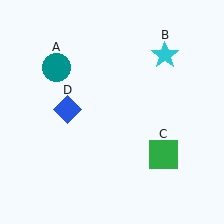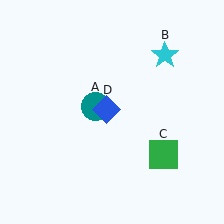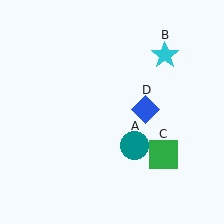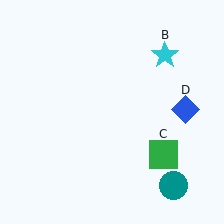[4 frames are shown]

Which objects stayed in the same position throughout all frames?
Cyan star (object B) and green square (object C) remained stationary.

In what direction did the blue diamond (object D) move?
The blue diamond (object D) moved right.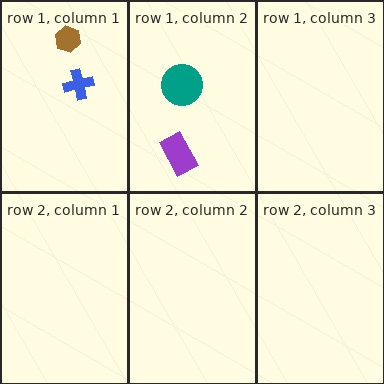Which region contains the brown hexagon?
The row 1, column 1 region.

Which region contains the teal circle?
The row 1, column 2 region.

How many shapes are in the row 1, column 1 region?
2.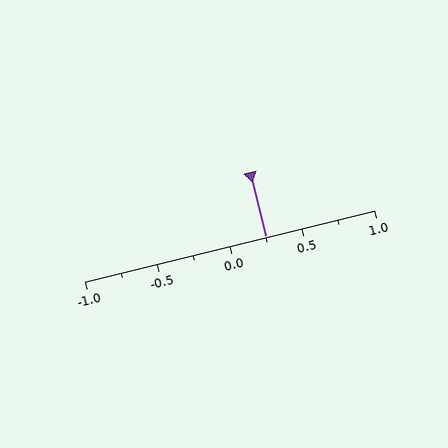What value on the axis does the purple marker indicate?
The marker indicates approximately 0.25.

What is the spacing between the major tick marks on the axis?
The major ticks are spaced 0.5 apart.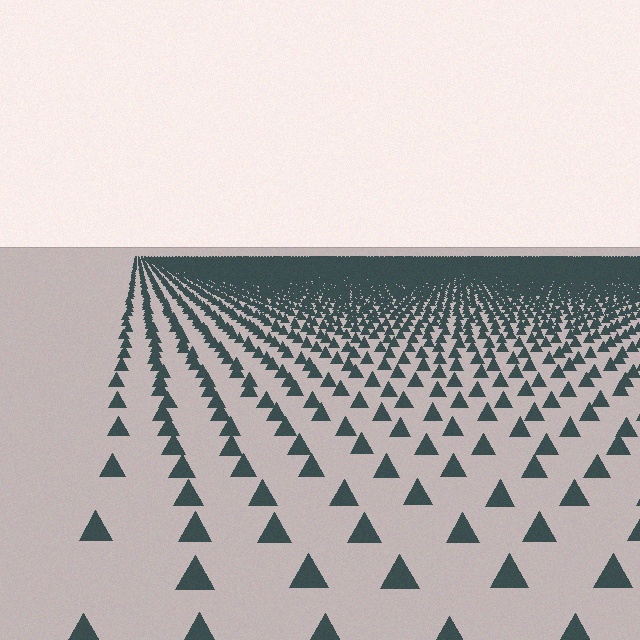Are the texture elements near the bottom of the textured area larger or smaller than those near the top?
Larger. Near the bottom, elements are closer to the viewer and appear at a bigger on-screen size.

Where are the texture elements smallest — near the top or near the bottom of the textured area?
Near the top.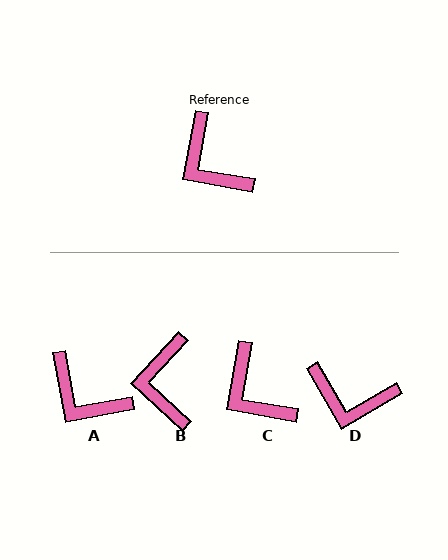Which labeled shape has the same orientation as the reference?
C.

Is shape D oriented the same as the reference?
No, it is off by about 40 degrees.